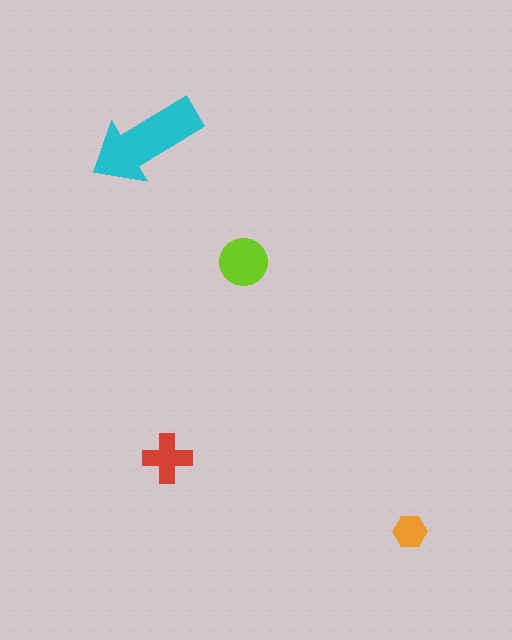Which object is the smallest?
The orange hexagon.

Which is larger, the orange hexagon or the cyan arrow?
The cyan arrow.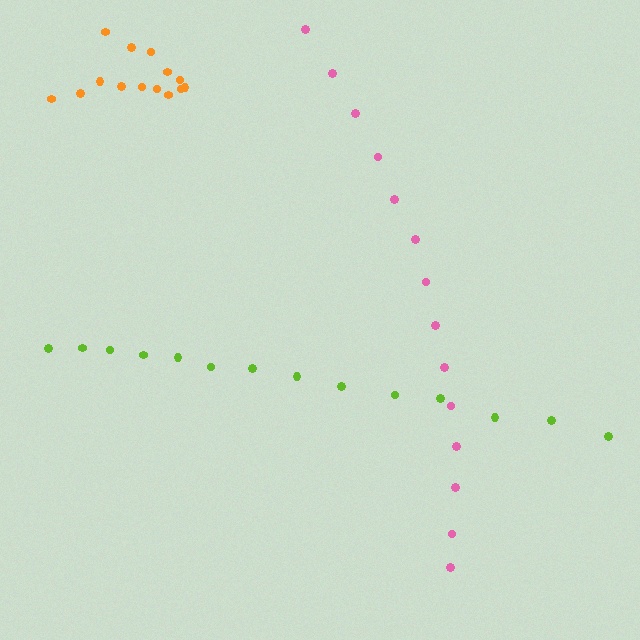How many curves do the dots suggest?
There are 3 distinct paths.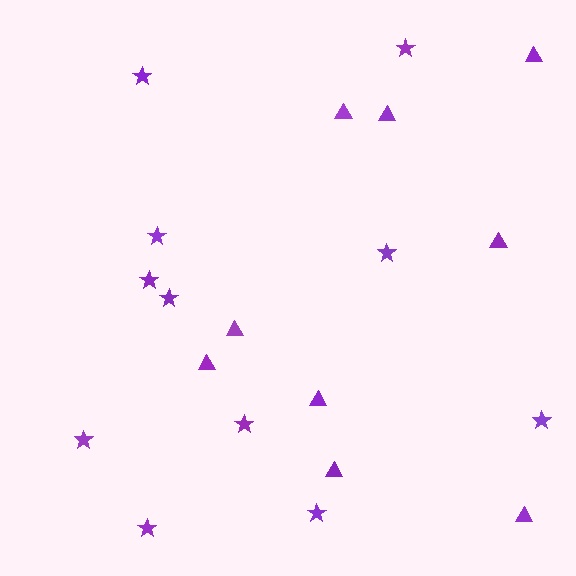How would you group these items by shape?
There are 2 groups: one group of triangles (9) and one group of stars (11).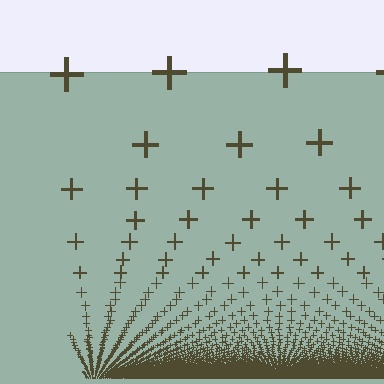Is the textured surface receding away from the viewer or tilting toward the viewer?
The surface appears to tilt toward the viewer. Texture elements get larger and sparser toward the top.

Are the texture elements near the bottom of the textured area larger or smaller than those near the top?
Smaller. The gradient is inverted — elements near the bottom are smaller and denser.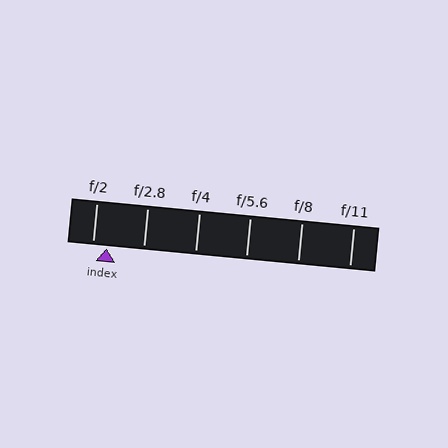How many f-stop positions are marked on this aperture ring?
There are 6 f-stop positions marked.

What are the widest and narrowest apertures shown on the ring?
The widest aperture shown is f/2 and the narrowest is f/11.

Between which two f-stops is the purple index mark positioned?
The index mark is between f/2 and f/2.8.